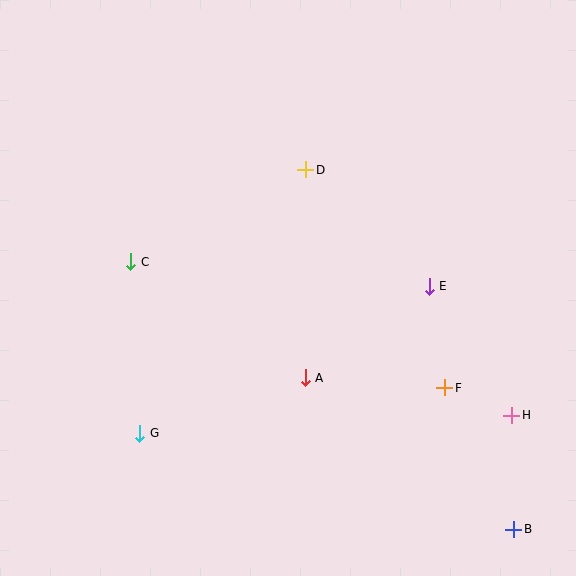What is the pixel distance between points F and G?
The distance between F and G is 308 pixels.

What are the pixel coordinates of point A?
Point A is at (305, 378).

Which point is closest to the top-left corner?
Point C is closest to the top-left corner.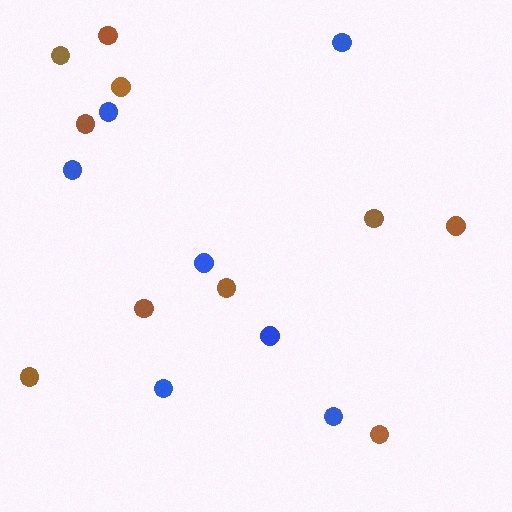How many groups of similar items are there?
There are 2 groups: one group of blue circles (7) and one group of brown circles (10).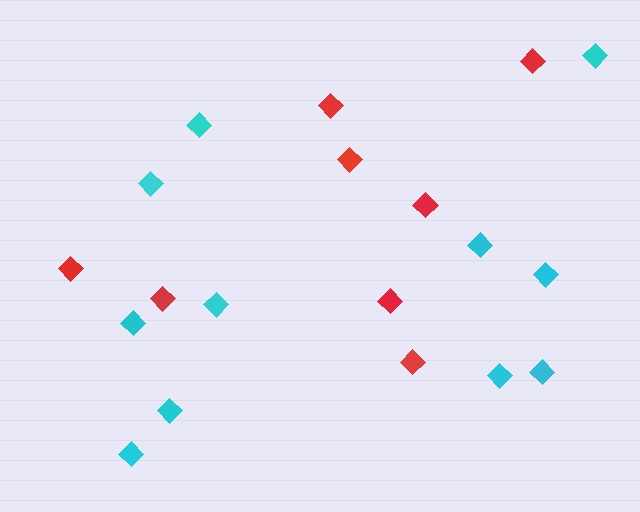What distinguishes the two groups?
There are 2 groups: one group of cyan diamonds (11) and one group of red diamonds (8).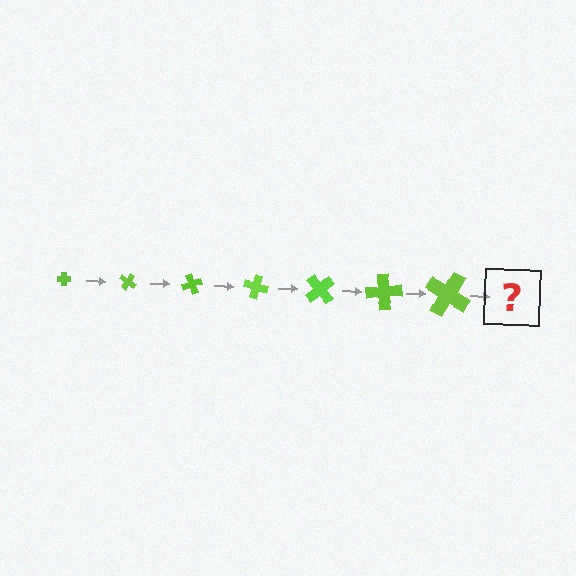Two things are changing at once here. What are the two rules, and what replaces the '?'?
The two rules are that the cross grows larger each step and it rotates 35 degrees each step. The '?' should be a cross, larger than the previous one and rotated 245 degrees from the start.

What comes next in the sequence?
The next element should be a cross, larger than the previous one and rotated 245 degrees from the start.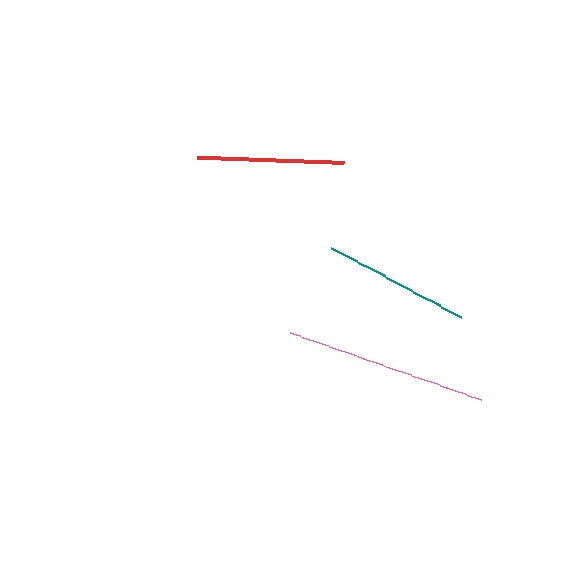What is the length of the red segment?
The red segment is approximately 147 pixels long.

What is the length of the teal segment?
The teal segment is approximately 148 pixels long.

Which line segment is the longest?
The pink line is the longest at approximately 202 pixels.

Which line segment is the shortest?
The red line is the shortest at approximately 147 pixels.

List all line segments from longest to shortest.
From longest to shortest: pink, teal, red.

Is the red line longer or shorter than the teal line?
The teal line is longer than the red line.